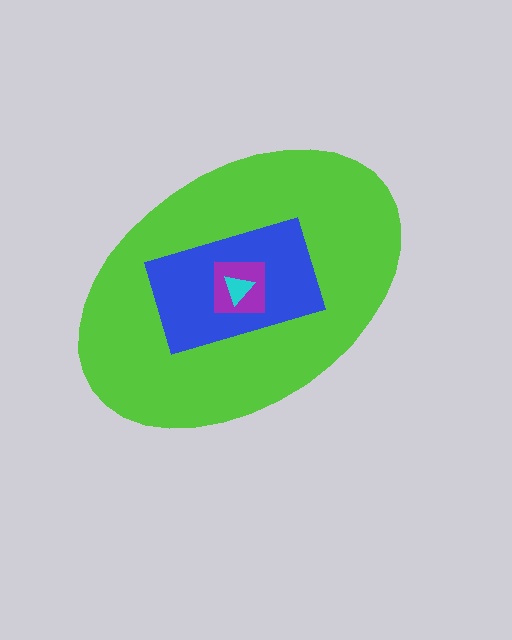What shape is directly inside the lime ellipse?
The blue rectangle.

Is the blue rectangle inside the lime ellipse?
Yes.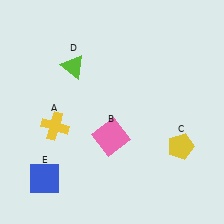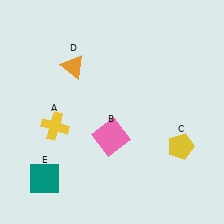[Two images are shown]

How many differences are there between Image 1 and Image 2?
There are 2 differences between the two images.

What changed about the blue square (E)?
In Image 1, E is blue. In Image 2, it changed to teal.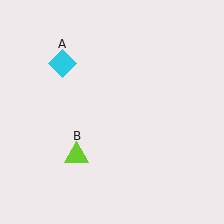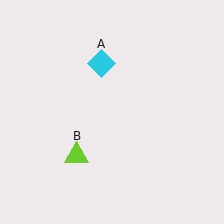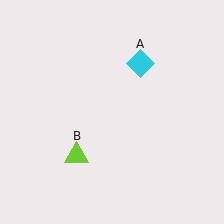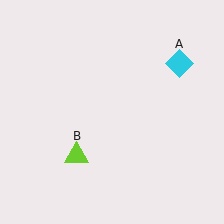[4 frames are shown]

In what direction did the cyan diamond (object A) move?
The cyan diamond (object A) moved right.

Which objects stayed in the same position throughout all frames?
Lime triangle (object B) remained stationary.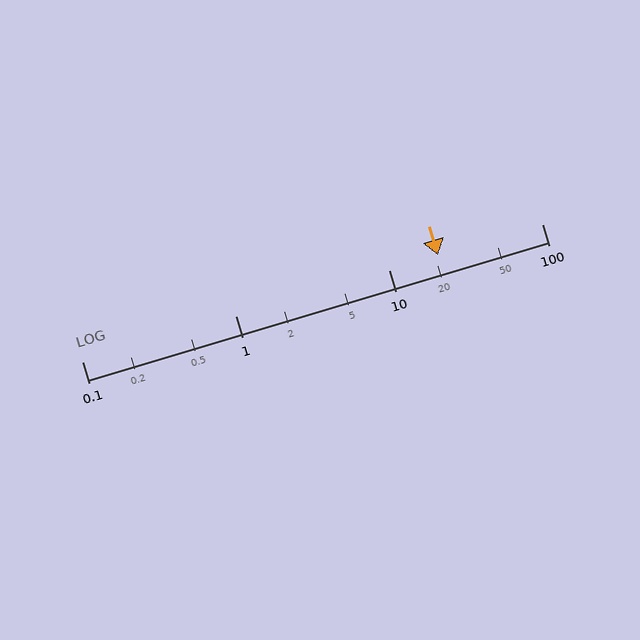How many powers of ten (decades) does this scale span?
The scale spans 3 decades, from 0.1 to 100.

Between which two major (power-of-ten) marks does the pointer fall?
The pointer is between 10 and 100.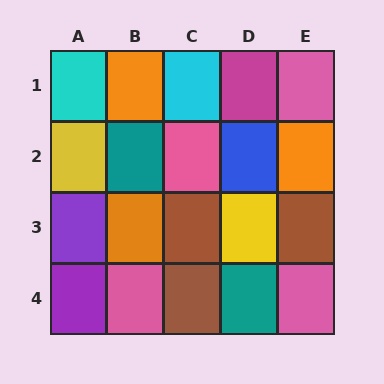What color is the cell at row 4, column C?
Brown.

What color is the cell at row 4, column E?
Pink.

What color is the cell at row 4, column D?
Teal.